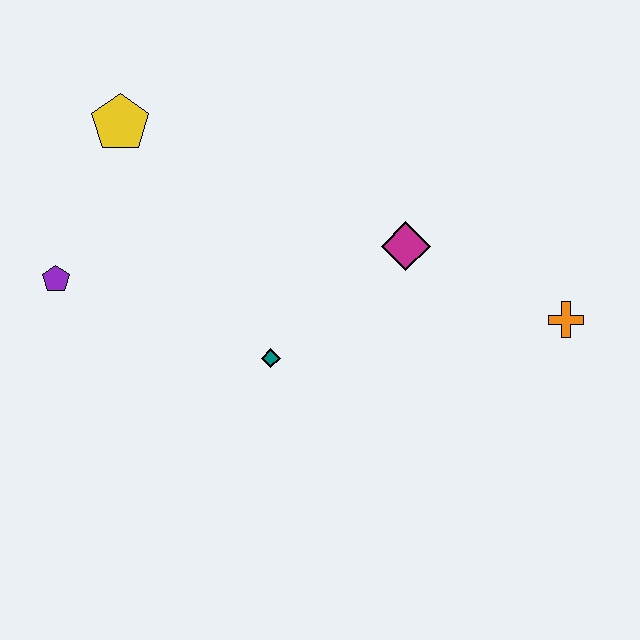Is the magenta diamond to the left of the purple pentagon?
No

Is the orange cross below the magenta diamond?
Yes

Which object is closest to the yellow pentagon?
The purple pentagon is closest to the yellow pentagon.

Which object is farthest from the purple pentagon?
The orange cross is farthest from the purple pentagon.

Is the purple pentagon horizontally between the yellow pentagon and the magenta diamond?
No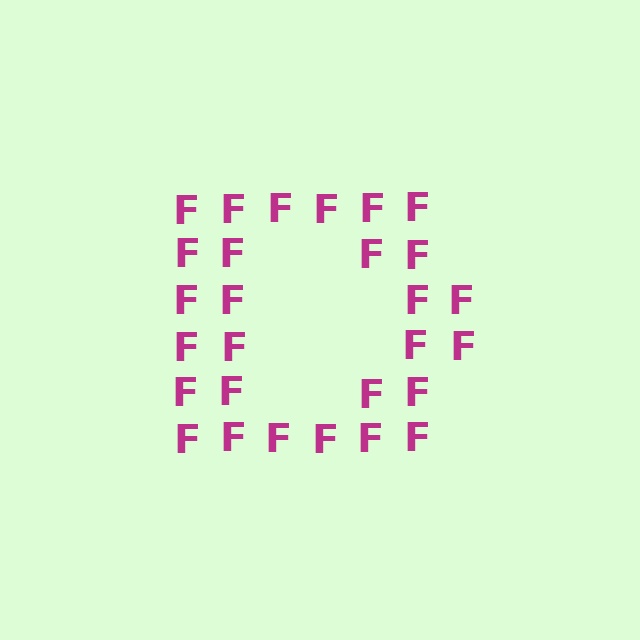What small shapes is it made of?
It is made of small letter F's.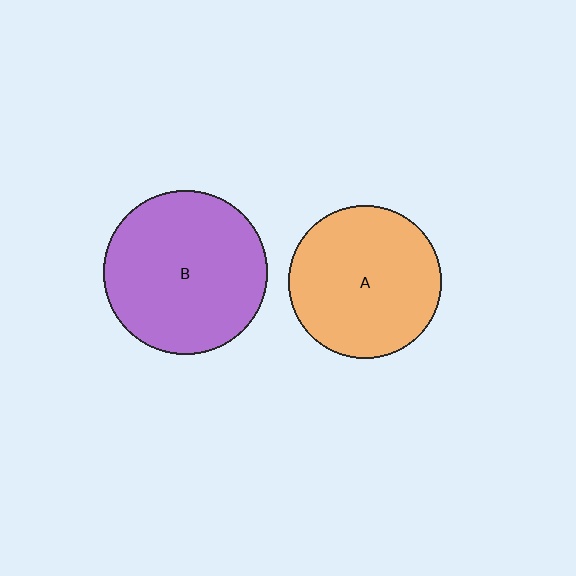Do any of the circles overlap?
No, none of the circles overlap.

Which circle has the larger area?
Circle B (purple).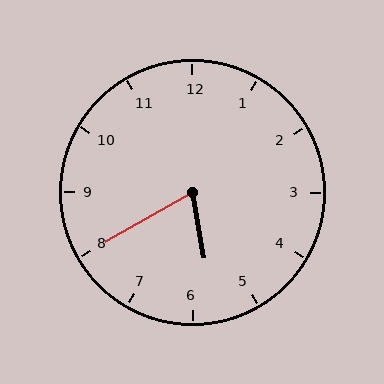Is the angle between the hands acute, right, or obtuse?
It is acute.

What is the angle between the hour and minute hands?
Approximately 70 degrees.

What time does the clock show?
5:40.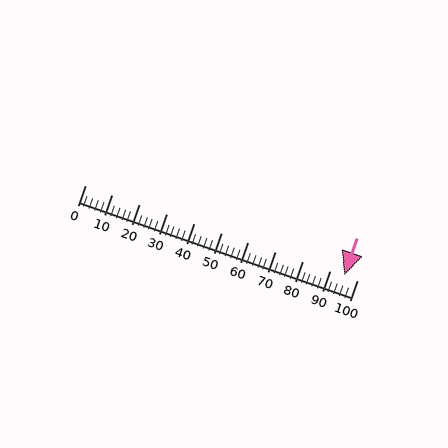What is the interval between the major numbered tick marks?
The major tick marks are spaced 10 units apart.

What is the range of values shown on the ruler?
The ruler shows values from 0 to 100.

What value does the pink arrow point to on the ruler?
The pink arrow points to approximately 95.